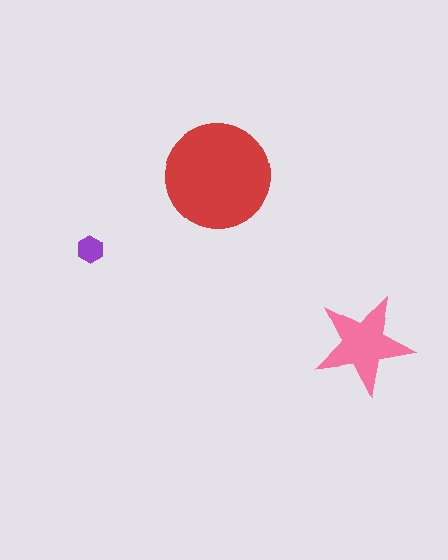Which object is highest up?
The red circle is topmost.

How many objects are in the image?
There are 3 objects in the image.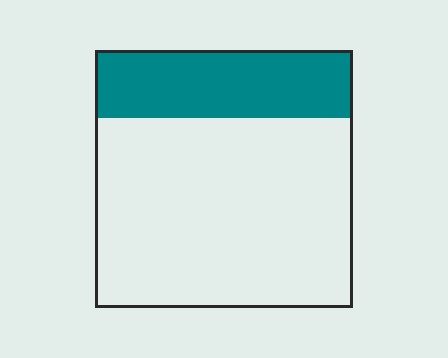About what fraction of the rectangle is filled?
About one quarter (1/4).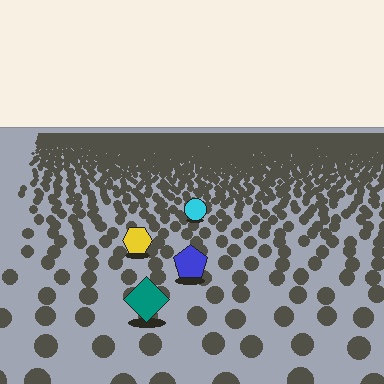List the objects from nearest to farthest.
From nearest to farthest: the teal diamond, the blue pentagon, the yellow hexagon, the cyan circle.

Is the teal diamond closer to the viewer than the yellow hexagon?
Yes. The teal diamond is closer — you can tell from the texture gradient: the ground texture is coarser near it.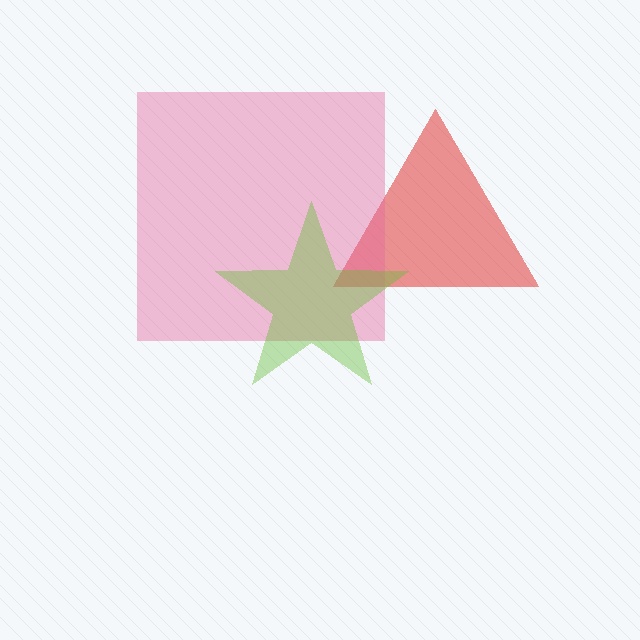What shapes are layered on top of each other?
The layered shapes are: a red triangle, a pink square, a lime star.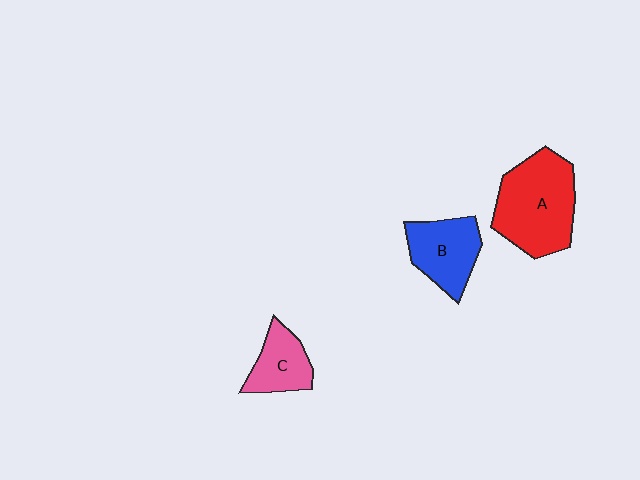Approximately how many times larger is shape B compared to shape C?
Approximately 1.3 times.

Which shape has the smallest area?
Shape C (pink).